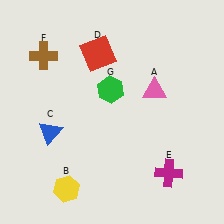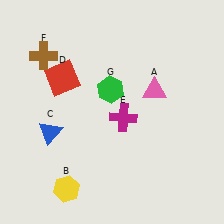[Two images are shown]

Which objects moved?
The objects that moved are: the red square (D), the magenta cross (E).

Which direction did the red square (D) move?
The red square (D) moved left.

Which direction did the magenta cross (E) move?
The magenta cross (E) moved up.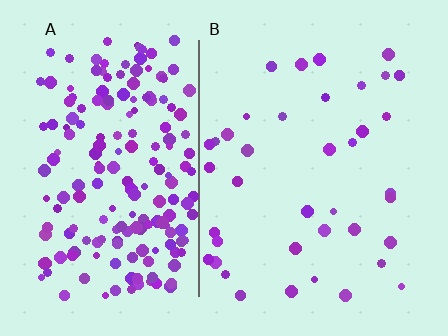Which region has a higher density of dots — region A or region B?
A (the left).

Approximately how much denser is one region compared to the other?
Approximately 5.0× — region A over region B.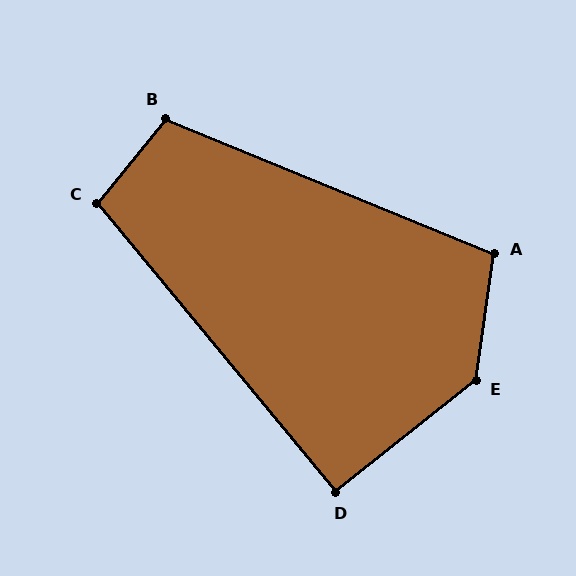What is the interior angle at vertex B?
Approximately 107 degrees (obtuse).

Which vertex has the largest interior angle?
E, at approximately 137 degrees.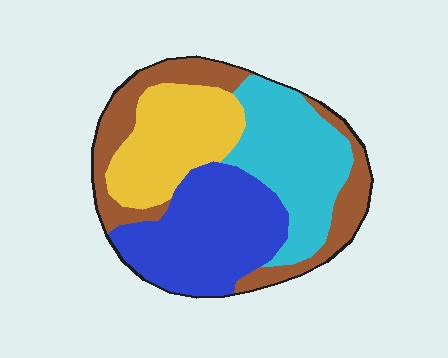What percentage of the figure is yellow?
Yellow takes up about one fifth (1/5) of the figure.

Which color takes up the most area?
Blue, at roughly 30%.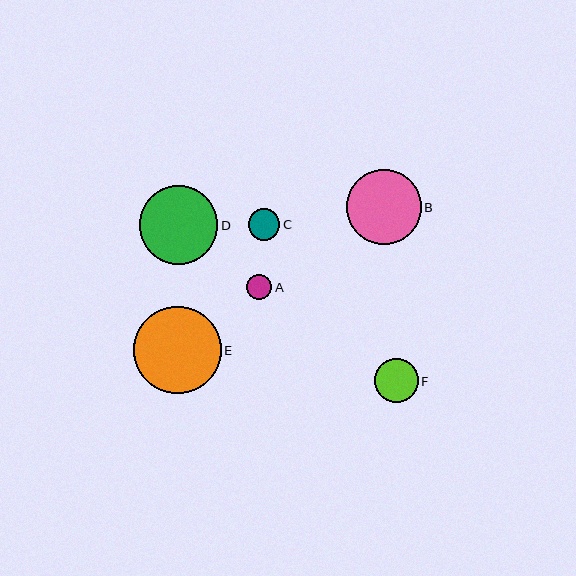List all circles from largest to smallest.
From largest to smallest: E, D, B, F, C, A.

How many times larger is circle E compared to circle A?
Circle E is approximately 3.5 times the size of circle A.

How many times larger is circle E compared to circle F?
Circle E is approximately 2.0 times the size of circle F.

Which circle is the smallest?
Circle A is the smallest with a size of approximately 25 pixels.